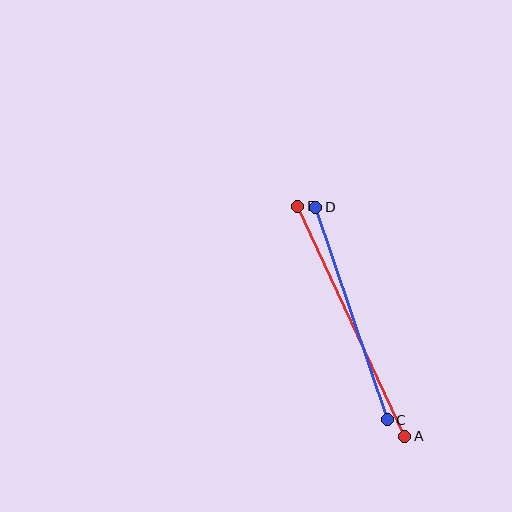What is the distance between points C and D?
The distance is approximately 224 pixels.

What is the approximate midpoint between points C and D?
The midpoint is at approximately (351, 314) pixels.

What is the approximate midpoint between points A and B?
The midpoint is at approximately (351, 321) pixels.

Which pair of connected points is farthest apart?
Points A and B are farthest apart.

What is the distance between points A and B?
The distance is approximately 254 pixels.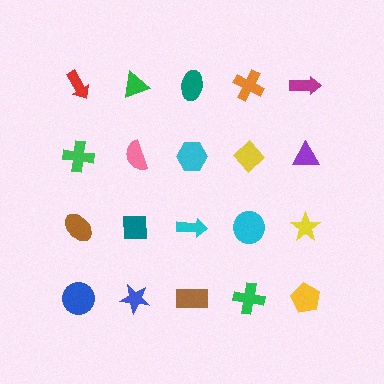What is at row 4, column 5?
A yellow pentagon.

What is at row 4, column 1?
A blue circle.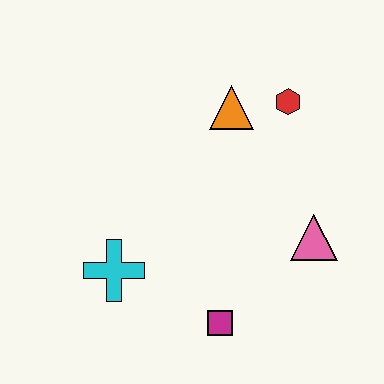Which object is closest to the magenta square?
The cyan cross is closest to the magenta square.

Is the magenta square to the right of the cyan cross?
Yes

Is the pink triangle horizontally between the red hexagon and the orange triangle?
No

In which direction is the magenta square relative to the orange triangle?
The magenta square is below the orange triangle.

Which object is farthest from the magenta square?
The red hexagon is farthest from the magenta square.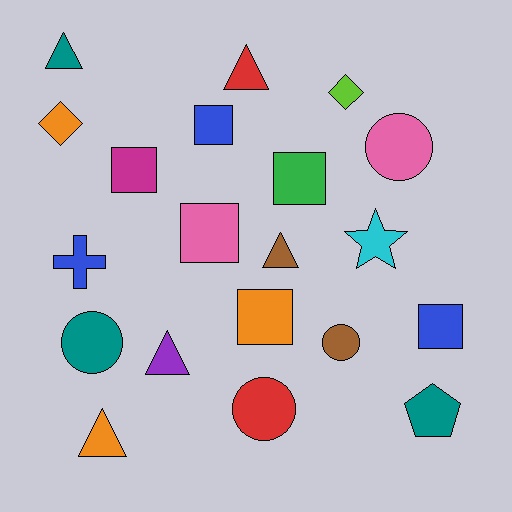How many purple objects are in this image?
There is 1 purple object.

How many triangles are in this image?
There are 5 triangles.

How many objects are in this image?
There are 20 objects.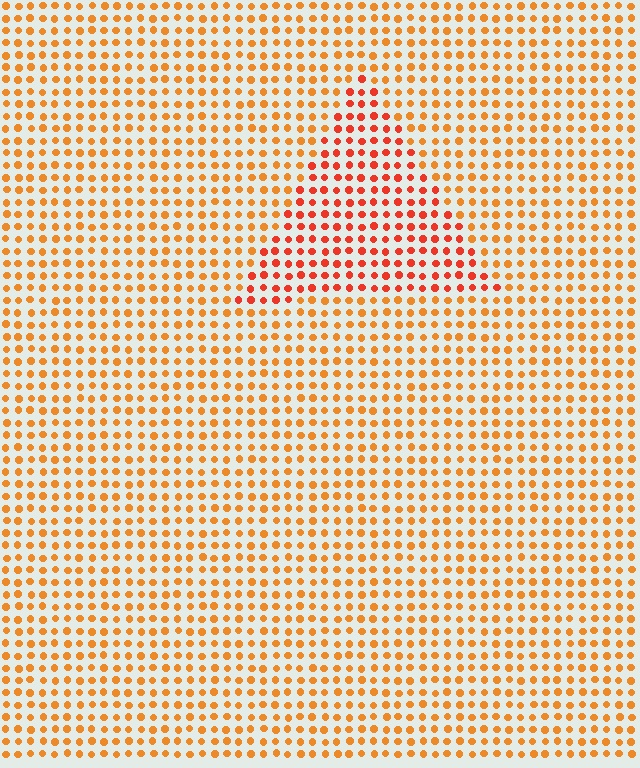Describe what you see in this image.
The image is filled with small orange elements in a uniform arrangement. A triangle-shaped region is visible where the elements are tinted to a slightly different hue, forming a subtle color boundary.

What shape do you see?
I see a triangle.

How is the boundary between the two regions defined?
The boundary is defined purely by a slight shift in hue (about 25 degrees). Spacing, size, and orientation are identical on both sides.